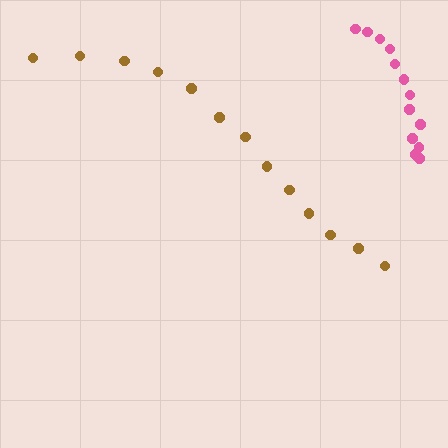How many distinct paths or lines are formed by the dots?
There are 2 distinct paths.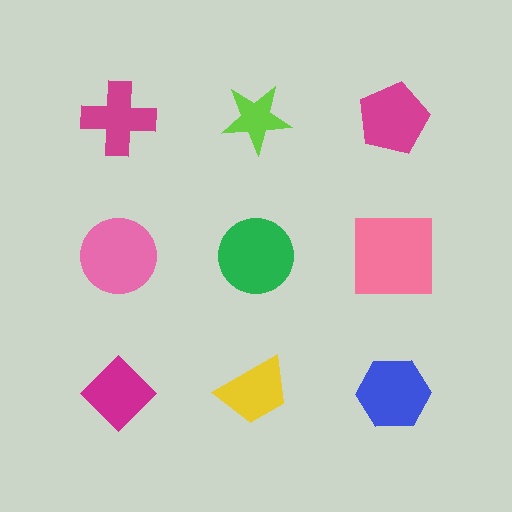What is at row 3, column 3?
A blue hexagon.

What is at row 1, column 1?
A magenta cross.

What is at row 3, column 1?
A magenta diamond.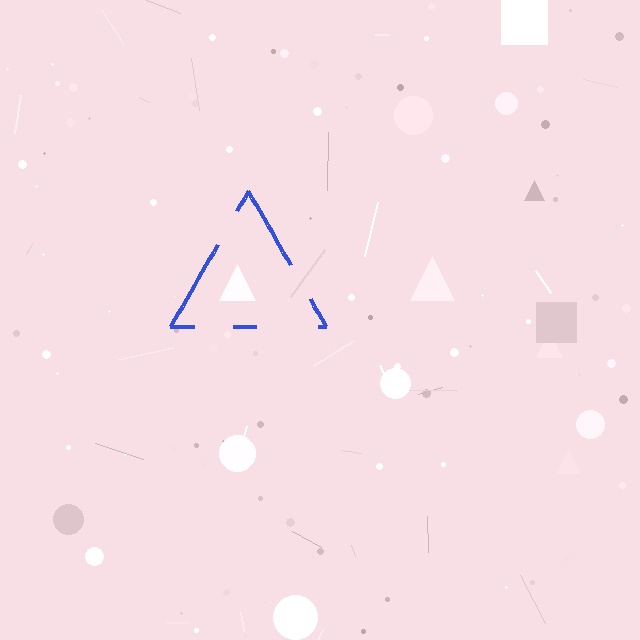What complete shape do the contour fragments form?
The contour fragments form a triangle.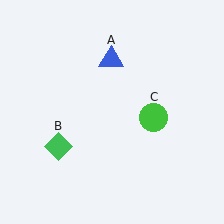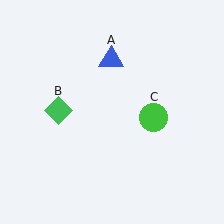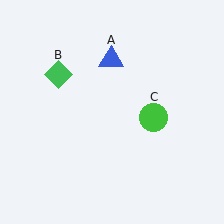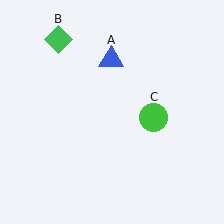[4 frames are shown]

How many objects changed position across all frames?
1 object changed position: green diamond (object B).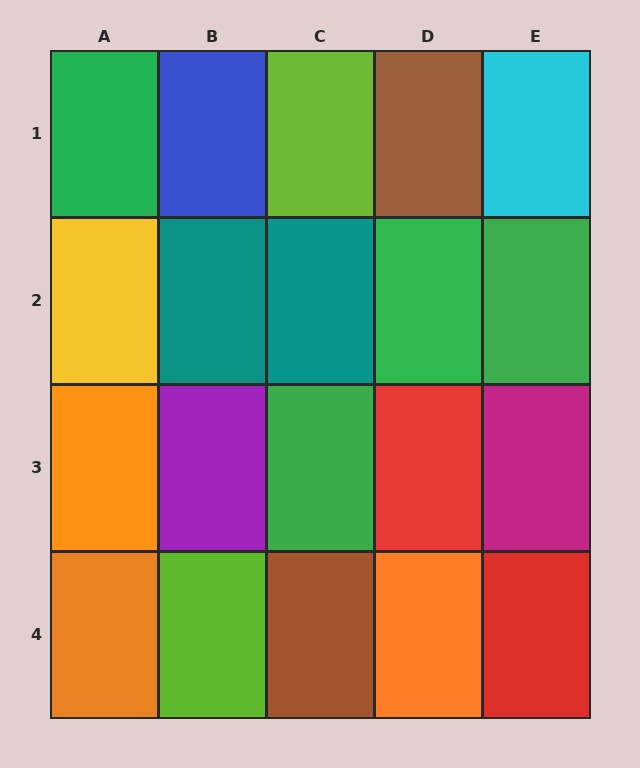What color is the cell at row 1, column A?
Green.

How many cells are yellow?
1 cell is yellow.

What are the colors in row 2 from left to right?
Yellow, teal, teal, green, green.